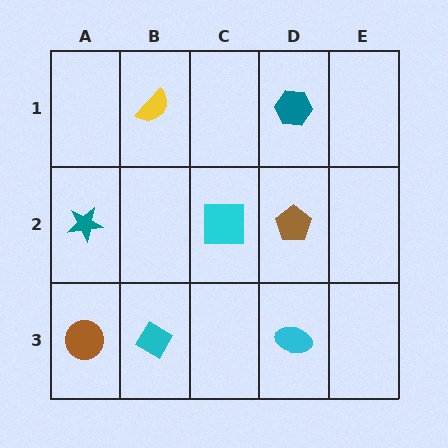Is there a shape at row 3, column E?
No, that cell is empty.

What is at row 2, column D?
A brown pentagon.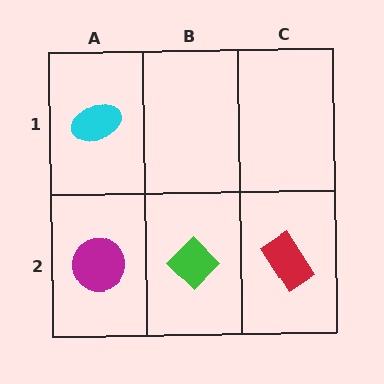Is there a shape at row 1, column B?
No, that cell is empty.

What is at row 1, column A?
A cyan ellipse.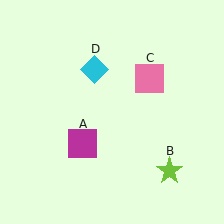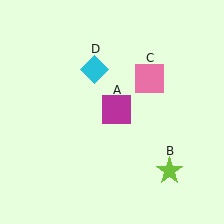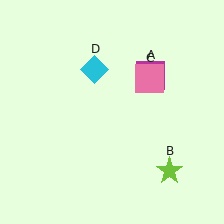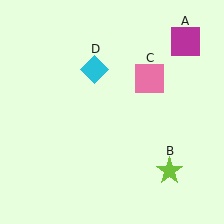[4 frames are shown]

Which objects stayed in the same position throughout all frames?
Lime star (object B) and pink square (object C) and cyan diamond (object D) remained stationary.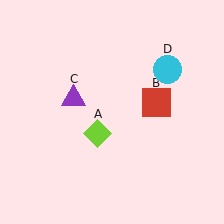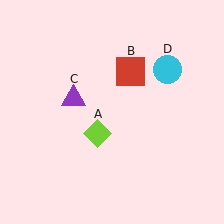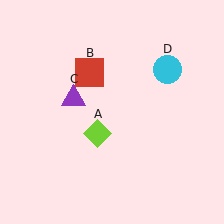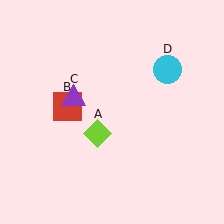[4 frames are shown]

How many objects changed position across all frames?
1 object changed position: red square (object B).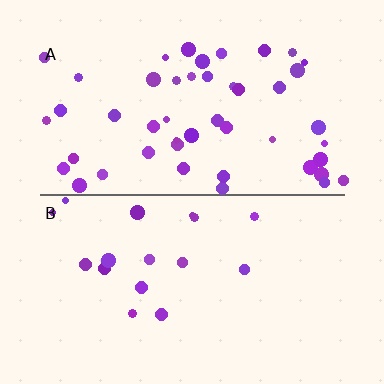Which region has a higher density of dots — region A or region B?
A (the top).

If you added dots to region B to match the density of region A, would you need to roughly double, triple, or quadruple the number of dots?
Approximately triple.